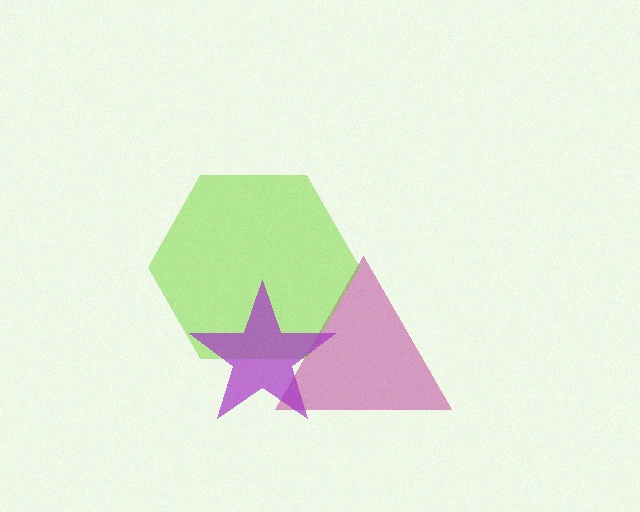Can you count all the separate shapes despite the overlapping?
Yes, there are 3 separate shapes.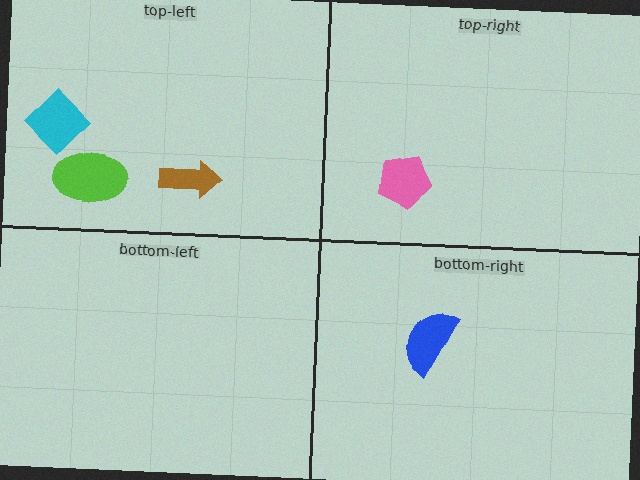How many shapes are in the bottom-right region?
1.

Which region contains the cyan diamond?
The top-left region.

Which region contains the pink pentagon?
The top-right region.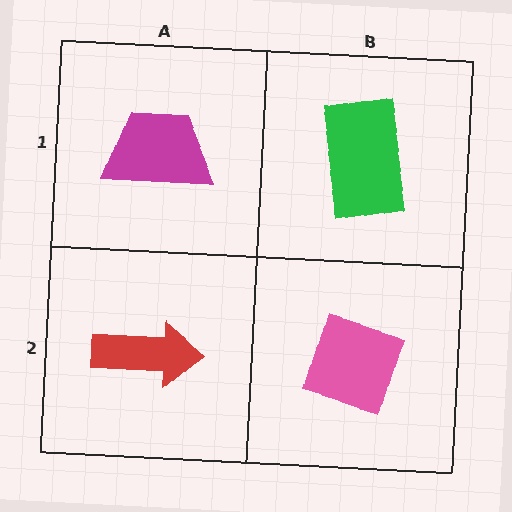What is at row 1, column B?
A green rectangle.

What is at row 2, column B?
A pink diamond.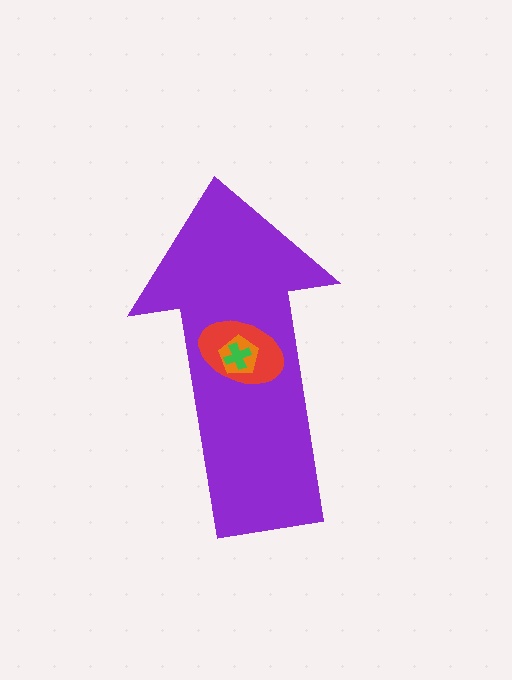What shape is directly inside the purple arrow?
The red ellipse.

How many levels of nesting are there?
4.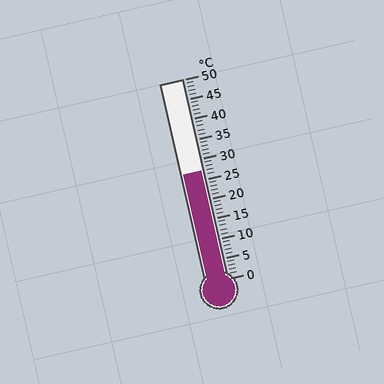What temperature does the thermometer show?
The thermometer shows approximately 27°C.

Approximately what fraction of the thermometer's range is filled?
The thermometer is filled to approximately 55% of its range.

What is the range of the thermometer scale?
The thermometer scale ranges from 0°C to 50°C.